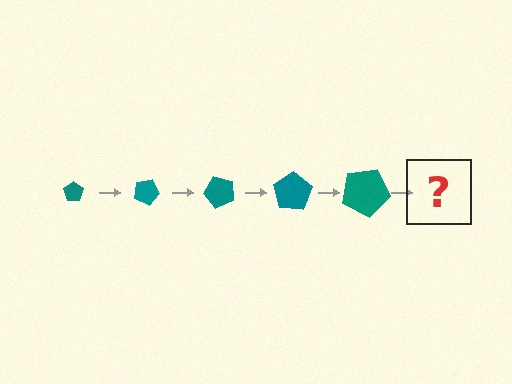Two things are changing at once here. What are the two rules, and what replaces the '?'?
The two rules are that the pentagon grows larger each step and it rotates 25 degrees each step. The '?' should be a pentagon, larger than the previous one and rotated 125 degrees from the start.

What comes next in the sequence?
The next element should be a pentagon, larger than the previous one and rotated 125 degrees from the start.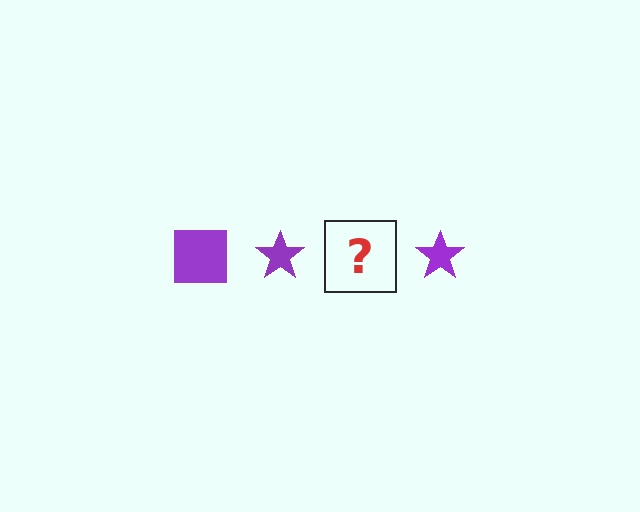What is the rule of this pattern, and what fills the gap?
The rule is that the pattern cycles through square, star shapes in purple. The gap should be filled with a purple square.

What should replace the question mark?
The question mark should be replaced with a purple square.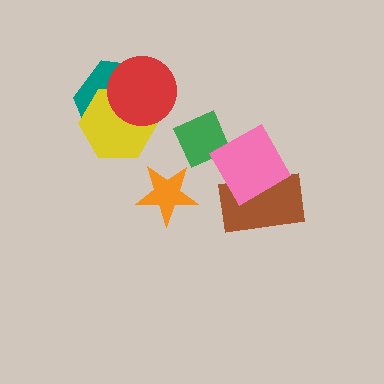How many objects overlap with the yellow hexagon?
2 objects overlap with the yellow hexagon.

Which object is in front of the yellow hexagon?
The red circle is in front of the yellow hexagon.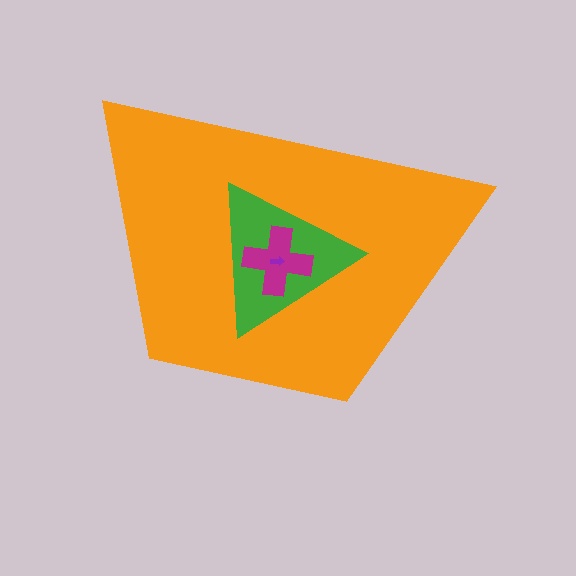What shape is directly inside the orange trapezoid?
The green triangle.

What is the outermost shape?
The orange trapezoid.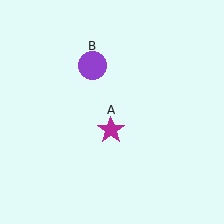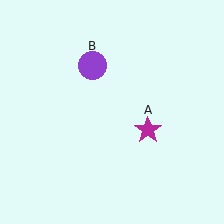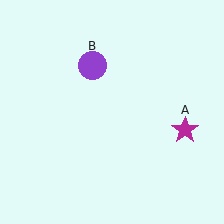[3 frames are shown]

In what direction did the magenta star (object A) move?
The magenta star (object A) moved right.